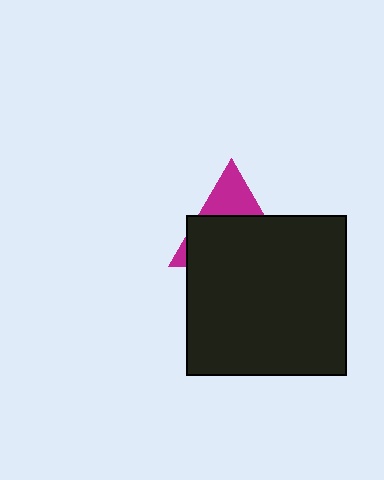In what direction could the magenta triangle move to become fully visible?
The magenta triangle could move up. That would shift it out from behind the black square entirely.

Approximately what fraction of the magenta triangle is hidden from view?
Roughly 68% of the magenta triangle is hidden behind the black square.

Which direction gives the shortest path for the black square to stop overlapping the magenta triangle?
Moving down gives the shortest separation.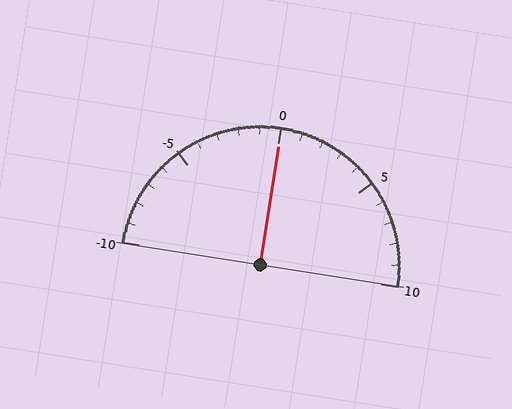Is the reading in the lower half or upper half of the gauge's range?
The reading is in the upper half of the range (-10 to 10).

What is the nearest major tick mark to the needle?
The nearest major tick mark is 0.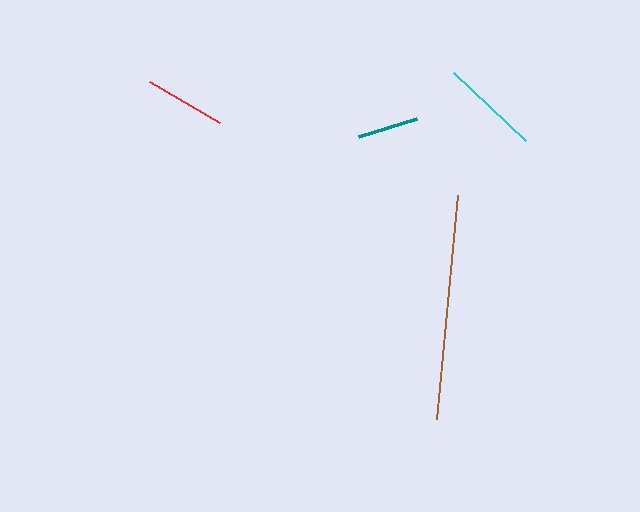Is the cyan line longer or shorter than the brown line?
The brown line is longer than the cyan line.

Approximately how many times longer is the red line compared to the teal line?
The red line is approximately 1.3 times the length of the teal line.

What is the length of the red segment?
The red segment is approximately 82 pixels long.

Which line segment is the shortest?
The teal line is the shortest at approximately 61 pixels.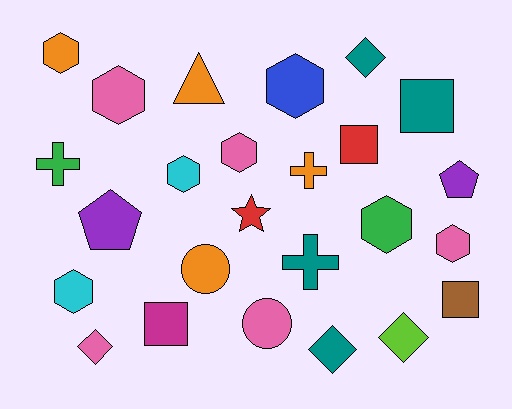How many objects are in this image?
There are 25 objects.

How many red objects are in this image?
There are 2 red objects.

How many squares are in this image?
There are 4 squares.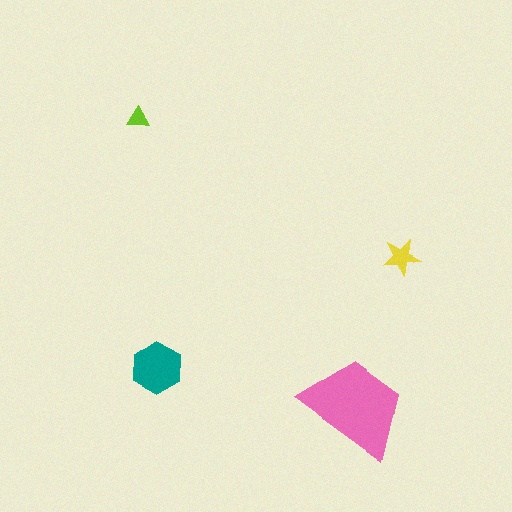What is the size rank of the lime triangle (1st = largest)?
4th.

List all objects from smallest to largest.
The lime triangle, the yellow star, the teal hexagon, the pink trapezoid.